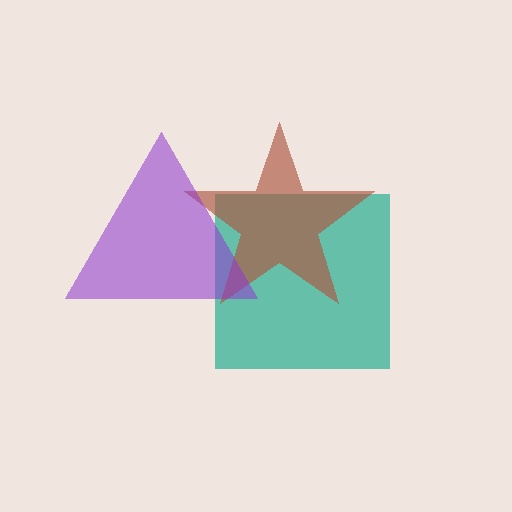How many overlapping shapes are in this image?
There are 3 overlapping shapes in the image.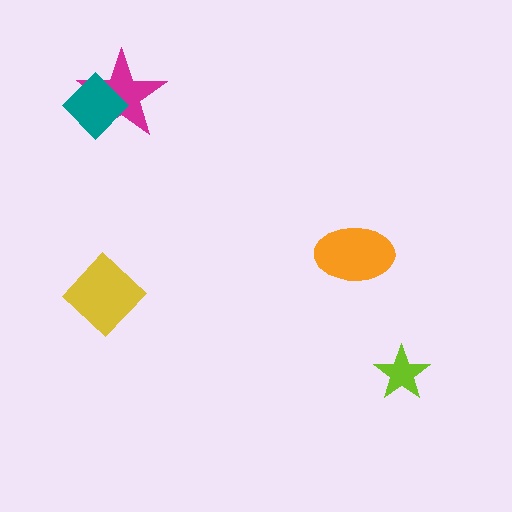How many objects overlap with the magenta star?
1 object overlaps with the magenta star.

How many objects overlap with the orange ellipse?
0 objects overlap with the orange ellipse.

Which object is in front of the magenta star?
The teal diamond is in front of the magenta star.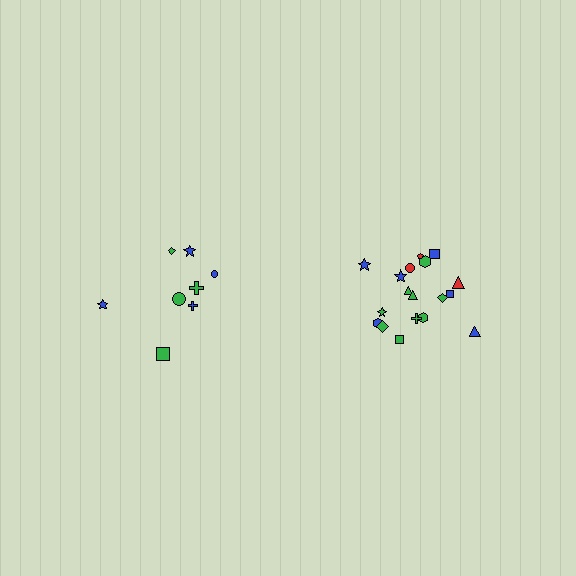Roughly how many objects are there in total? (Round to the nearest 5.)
Roughly 25 objects in total.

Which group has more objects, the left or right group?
The right group.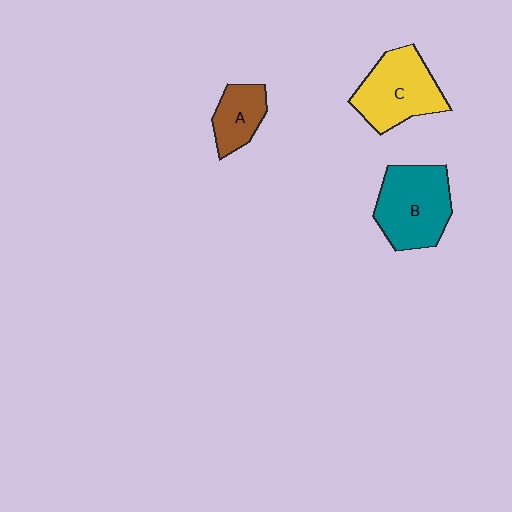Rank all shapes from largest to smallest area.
From largest to smallest: B (teal), C (yellow), A (brown).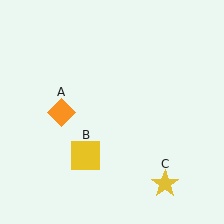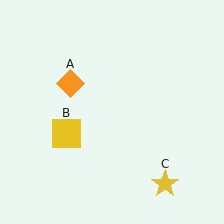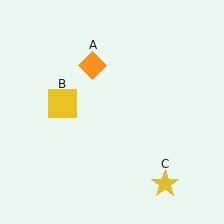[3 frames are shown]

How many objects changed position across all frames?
2 objects changed position: orange diamond (object A), yellow square (object B).